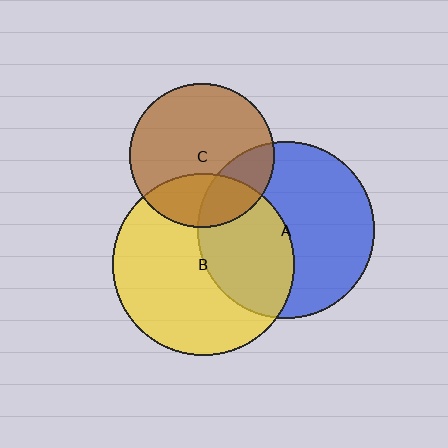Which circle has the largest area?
Circle B (yellow).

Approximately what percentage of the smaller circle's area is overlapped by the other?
Approximately 30%.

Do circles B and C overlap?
Yes.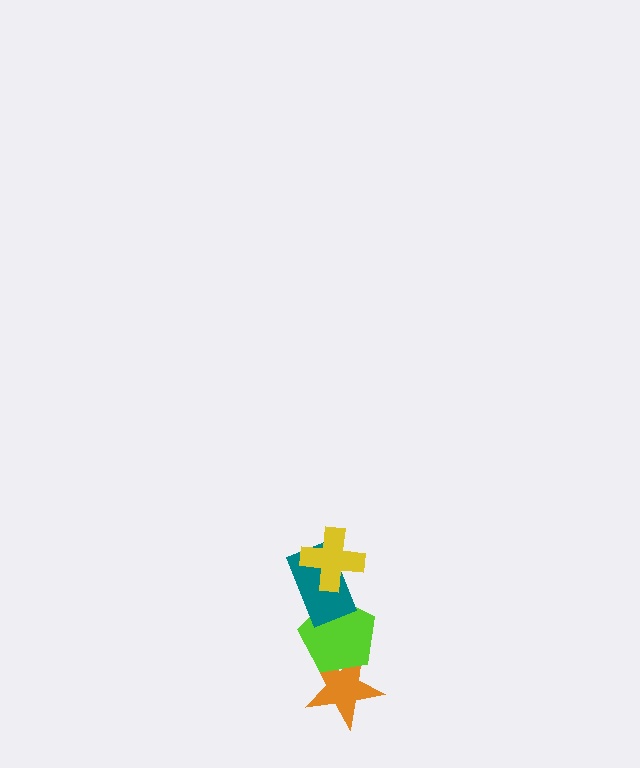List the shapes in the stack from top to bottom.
From top to bottom: the yellow cross, the teal rectangle, the lime pentagon, the orange star.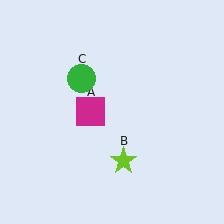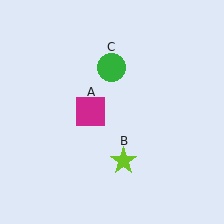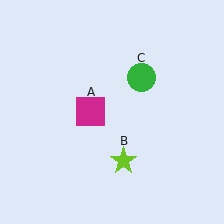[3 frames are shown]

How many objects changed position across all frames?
1 object changed position: green circle (object C).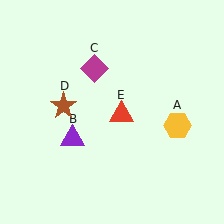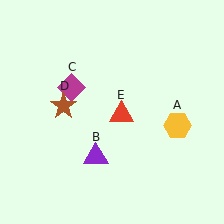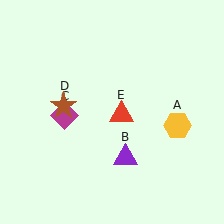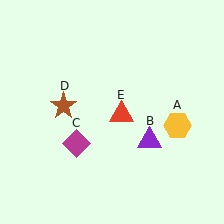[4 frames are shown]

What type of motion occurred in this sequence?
The purple triangle (object B), magenta diamond (object C) rotated counterclockwise around the center of the scene.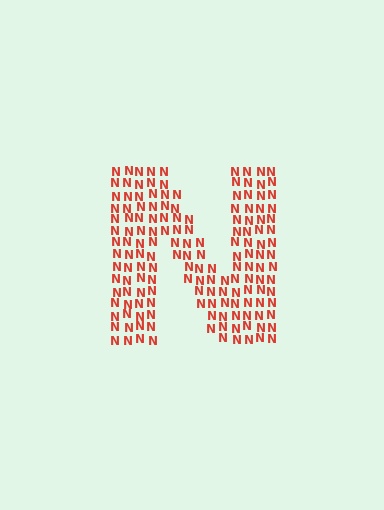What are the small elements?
The small elements are letter N's.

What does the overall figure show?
The overall figure shows the letter N.